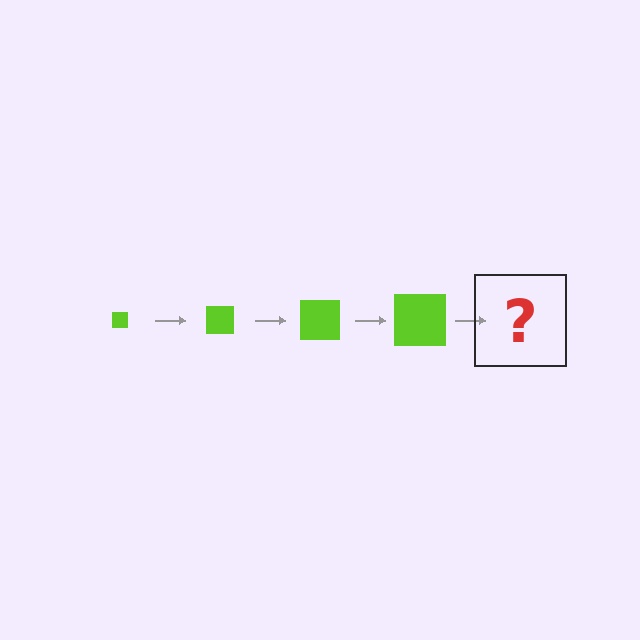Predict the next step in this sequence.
The next step is a lime square, larger than the previous one.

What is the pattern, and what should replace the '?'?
The pattern is that the square gets progressively larger each step. The '?' should be a lime square, larger than the previous one.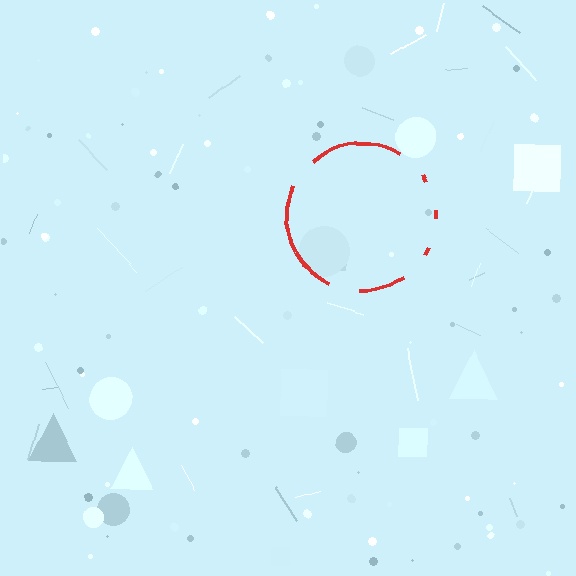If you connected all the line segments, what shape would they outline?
They would outline a circle.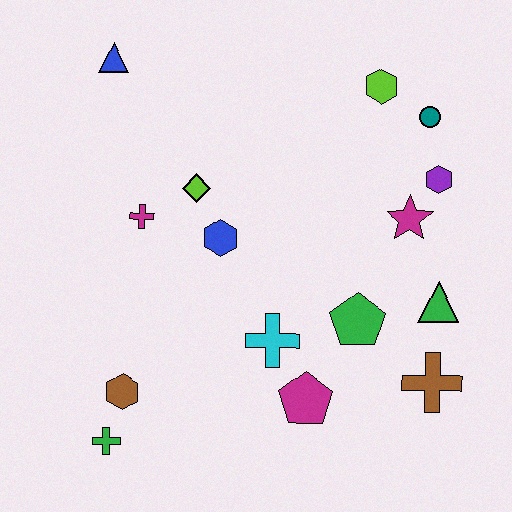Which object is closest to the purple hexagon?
The magenta star is closest to the purple hexagon.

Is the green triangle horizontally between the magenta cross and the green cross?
No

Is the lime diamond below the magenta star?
No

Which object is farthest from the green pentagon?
The blue triangle is farthest from the green pentagon.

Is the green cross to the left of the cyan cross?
Yes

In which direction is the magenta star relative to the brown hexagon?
The magenta star is to the right of the brown hexagon.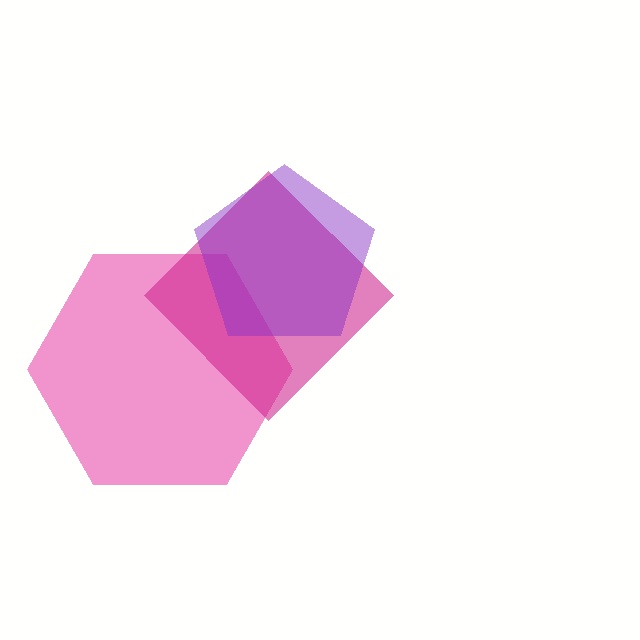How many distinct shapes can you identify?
There are 3 distinct shapes: a pink hexagon, a magenta diamond, a purple pentagon.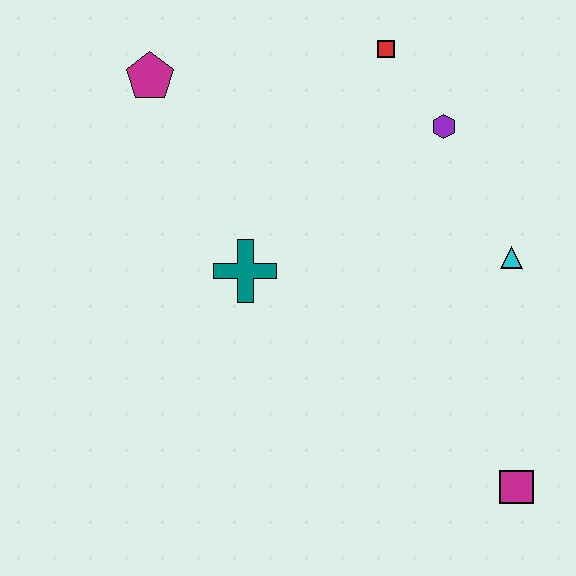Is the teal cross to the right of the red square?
No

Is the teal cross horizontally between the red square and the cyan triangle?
No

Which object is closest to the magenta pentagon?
The teal cross is closest to the magenta pentagon.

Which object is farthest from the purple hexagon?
The magenta square is farthest from the purple hexagon.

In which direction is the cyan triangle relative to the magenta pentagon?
The cyan triangle is to the right of the magenta pentagon.